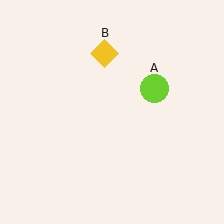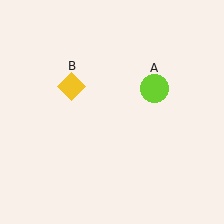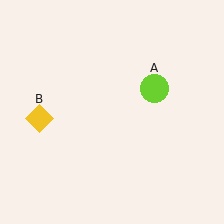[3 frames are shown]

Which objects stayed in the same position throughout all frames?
Lime circle (object A) remained stationary.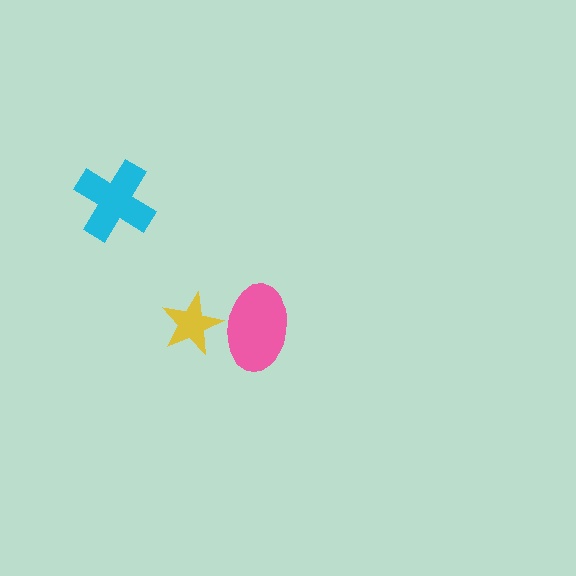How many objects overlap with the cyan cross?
0 objects overlap with the cyan cross.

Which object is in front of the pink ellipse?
The yellow star is in front of the pink ellipse.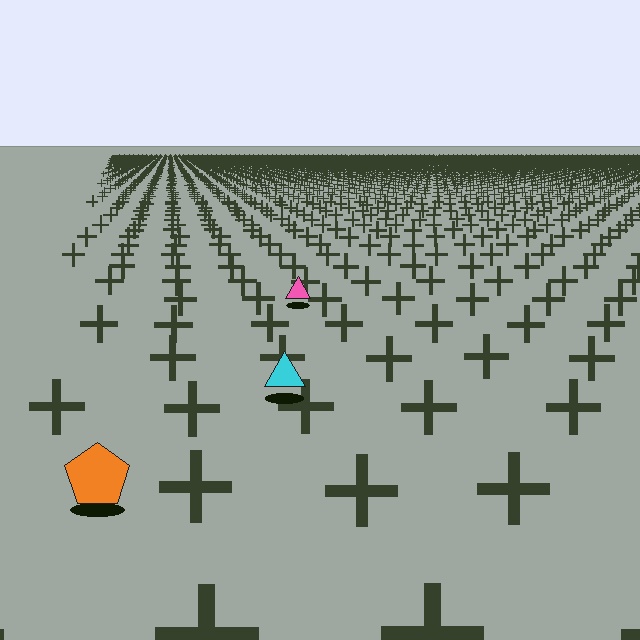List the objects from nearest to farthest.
From nearest to farthest: the orange pentagon, the cyan triangle, the pink triangle.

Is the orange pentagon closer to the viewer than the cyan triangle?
Yes. The orange pentagon is closer — you can tell from the texture gradient: the ground texture is coarser near it.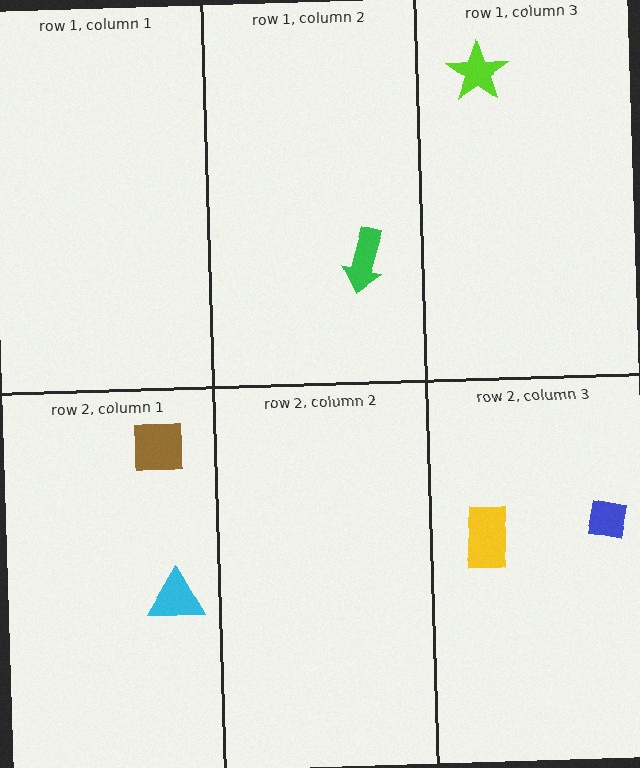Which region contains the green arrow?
The row 1, column 2 region.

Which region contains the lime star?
The row 1, column 3 region.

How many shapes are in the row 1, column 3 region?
1.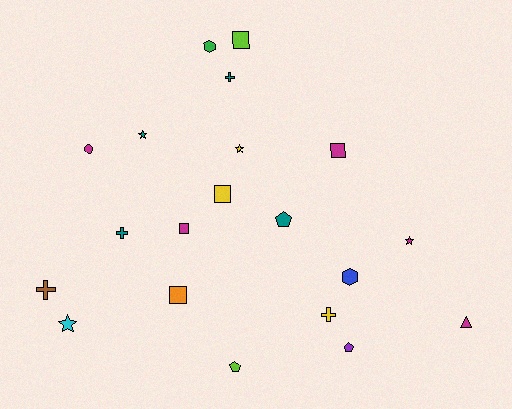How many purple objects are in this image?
There is 1 purple object.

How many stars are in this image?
There are 4 stars.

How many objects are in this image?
There are 20 objects.